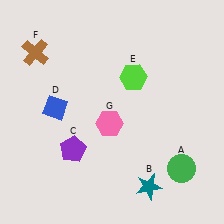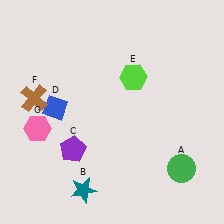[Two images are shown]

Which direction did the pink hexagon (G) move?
The pink hexagon (G) moved left.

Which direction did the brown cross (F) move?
The brown cross (F) moved down.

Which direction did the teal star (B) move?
The teal star (B) moved left.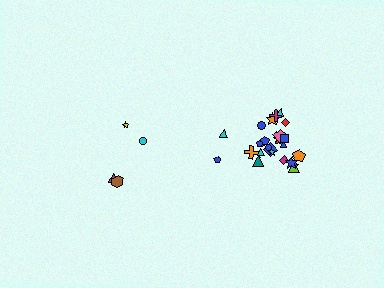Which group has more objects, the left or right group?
The right group.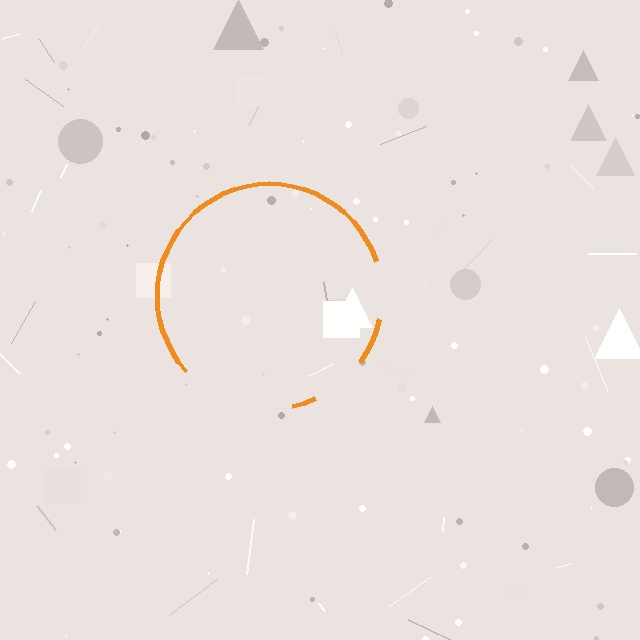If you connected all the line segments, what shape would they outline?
They would outline a circle.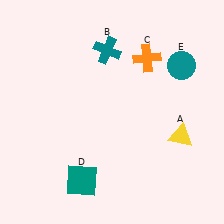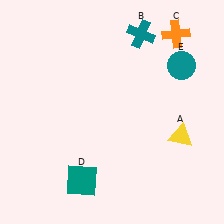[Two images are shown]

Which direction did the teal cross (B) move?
The teal cross (B) moved right.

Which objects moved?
The objects that moved are: the teal cross (B), the orange cross (C).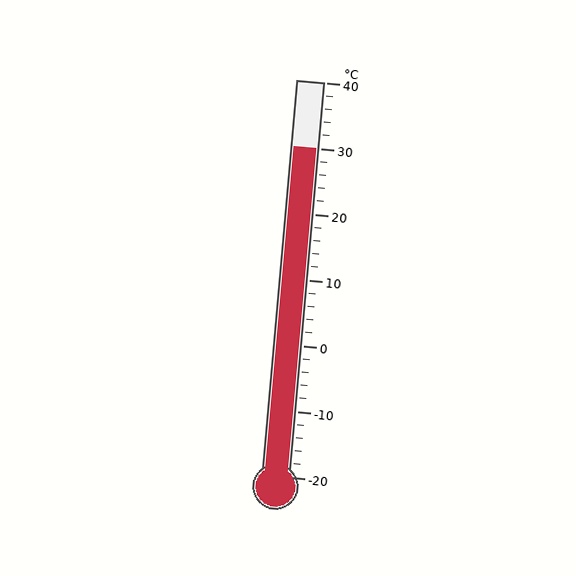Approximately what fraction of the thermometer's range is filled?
The thermometer is filled to approximately 85% of its range.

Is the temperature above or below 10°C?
The temperature is above 10°C.